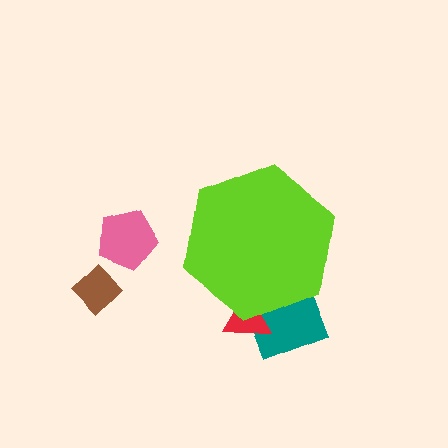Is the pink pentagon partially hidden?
No, the pink pentagon is fully visible.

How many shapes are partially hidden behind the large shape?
2 shapes are partially hidden.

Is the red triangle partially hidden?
Yes, the red triangle is partially hidden behind the lime hexagon.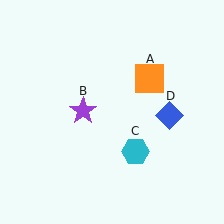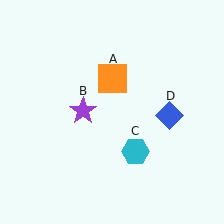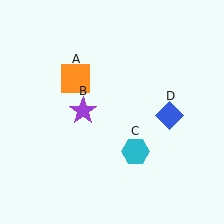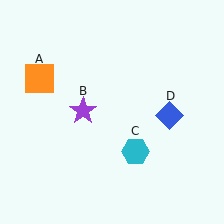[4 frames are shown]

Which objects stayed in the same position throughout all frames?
Purple star (object B) and cyan hexagon (object C) and blue diamond (object D) remained stationary.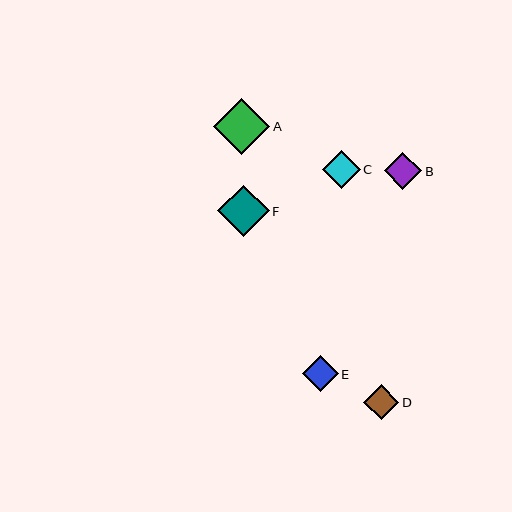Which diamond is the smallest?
Diamond D is the smallest with a size of approximately 35 pixels.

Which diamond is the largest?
Diamond A is the largest with a size of approximately 56 pixels.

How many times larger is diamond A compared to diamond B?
Diamond A is approximately 1.5 times the size of diamond B.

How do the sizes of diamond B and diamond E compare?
Diamond B and diamond E are approximately the same size.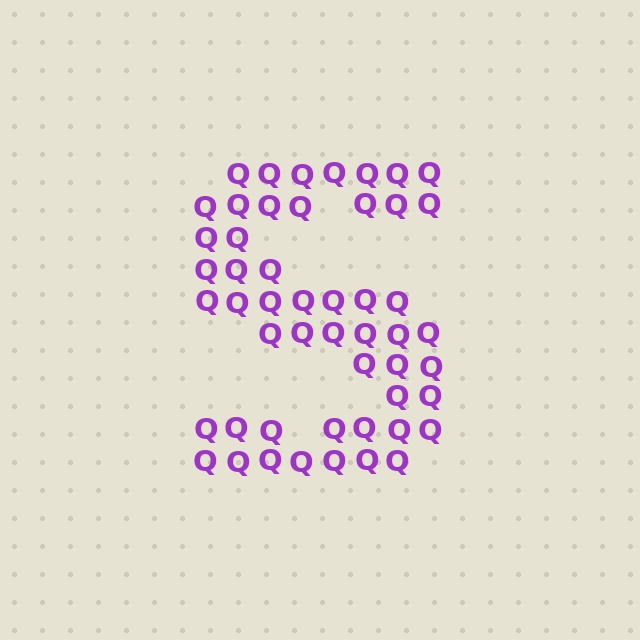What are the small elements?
The small elements are letter Q's.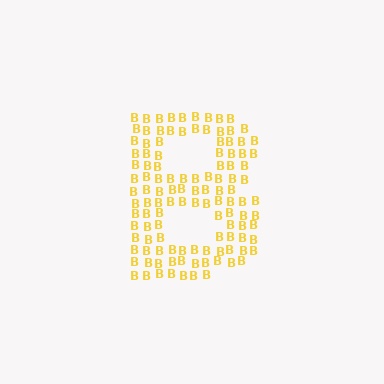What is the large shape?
The large shape is the letter B.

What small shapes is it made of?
It is made of small letter B's.